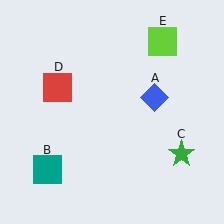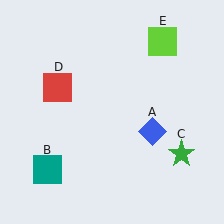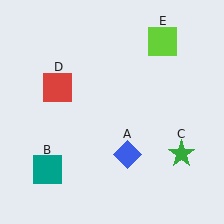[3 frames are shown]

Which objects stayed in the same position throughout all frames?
Teal square (object B) and green star (object C) and red square (object D) and lime square (object E) remained stationary.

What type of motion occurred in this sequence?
The blue diamond (object A) rotated clockwise around the center of the scene.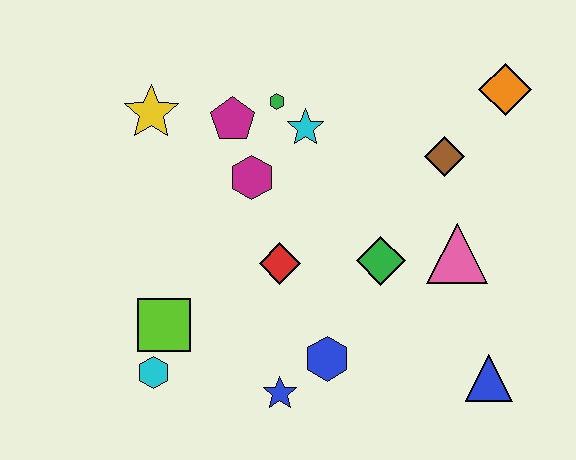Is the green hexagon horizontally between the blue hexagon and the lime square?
Yes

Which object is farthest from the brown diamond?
The cyan hexagon is farthest from the brown diamond.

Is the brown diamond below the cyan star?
Yes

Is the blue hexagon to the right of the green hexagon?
Yes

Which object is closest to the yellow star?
The magenta pentagon is closest to the yellow star.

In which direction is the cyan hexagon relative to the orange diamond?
The cyan hexagon is to the left of the orange diamond.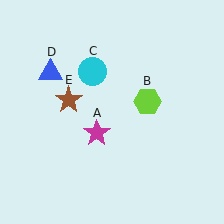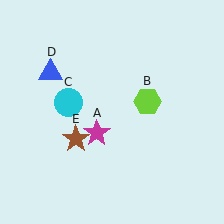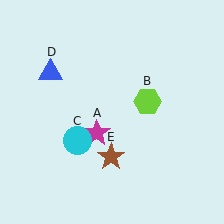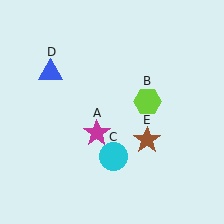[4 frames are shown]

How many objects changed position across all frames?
2 objects changed position: cyan circle (object C), brown star (object E).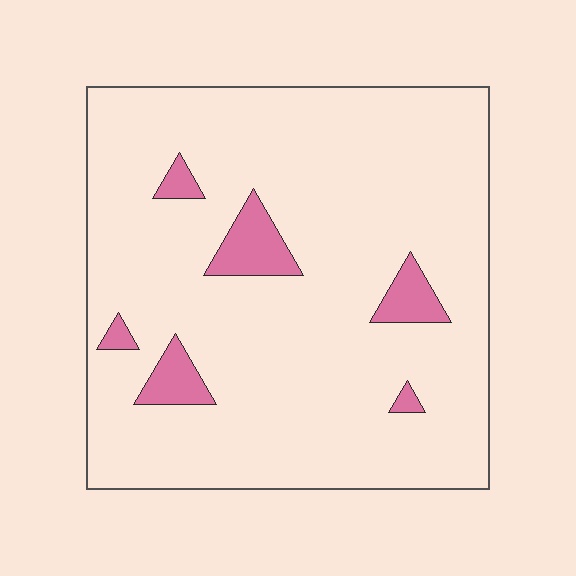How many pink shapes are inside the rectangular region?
6.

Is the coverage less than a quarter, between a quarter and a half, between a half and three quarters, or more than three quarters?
Less than a quarter.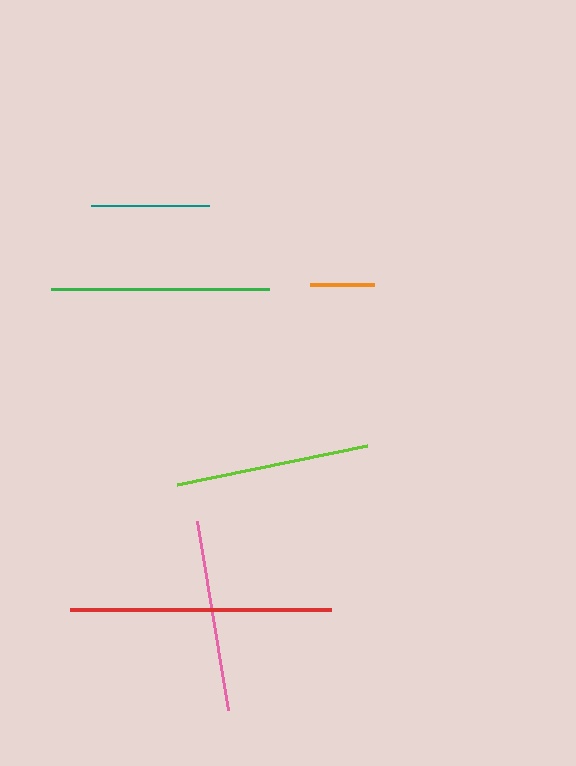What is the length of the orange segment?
The orange segment is approximately 64 pixels long.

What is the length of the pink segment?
The pink segment is approximately 191 pixels long.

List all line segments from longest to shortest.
From longest to shortest: red, green, lime, pink, teal, orange.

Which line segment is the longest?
The red line is the longest at approximately 261 pixels.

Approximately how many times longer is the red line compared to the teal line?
The red line is approximately 2.2 times the length of the teal line.